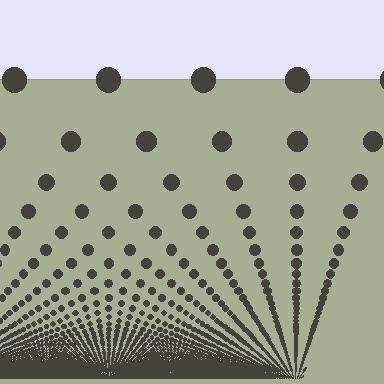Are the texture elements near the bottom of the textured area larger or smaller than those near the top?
Smaller. The gradient is inverted — elements near the bottom are smaller and denser.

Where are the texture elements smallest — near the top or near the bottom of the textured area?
Near the bottom.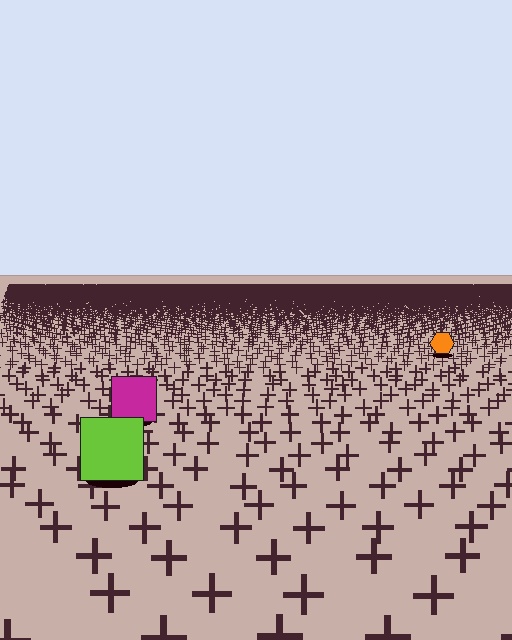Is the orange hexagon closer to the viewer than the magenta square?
No. The magenta square is closer — you can tell from the texture gradient: the ground texture is coarser near it.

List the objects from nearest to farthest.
From nearest to farthest: the lime square, the magenta square, the orange hexagon.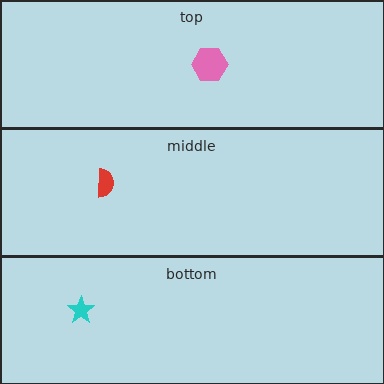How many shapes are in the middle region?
1.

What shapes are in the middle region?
The red semicircle.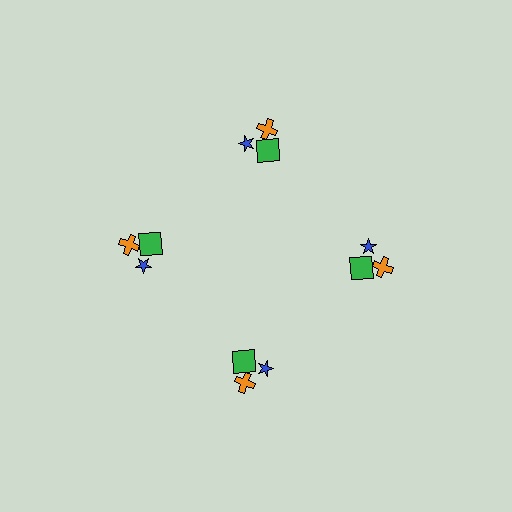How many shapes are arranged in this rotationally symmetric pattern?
There are 12 shapes, arranged in 4 groups of 3.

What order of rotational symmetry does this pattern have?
This pattern has 4-fold rotational symmetry.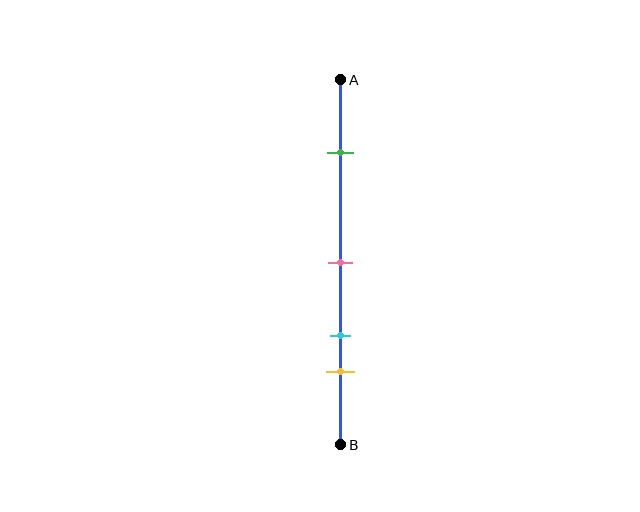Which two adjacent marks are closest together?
The cyan and yellow marks are the closest adjacent pair.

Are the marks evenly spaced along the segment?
No, the marks are not evenly spaced.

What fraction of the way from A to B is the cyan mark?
The cyan mark is approximately 70% (0.7) of the way from A to B.